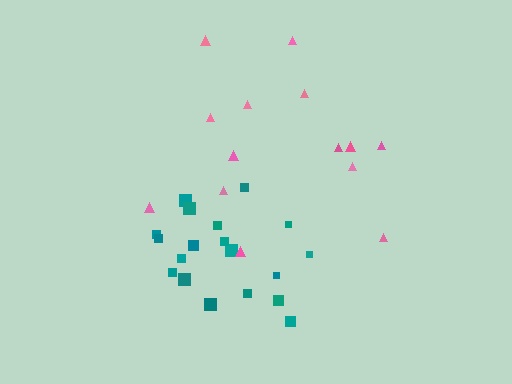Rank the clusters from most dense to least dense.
teal, pink.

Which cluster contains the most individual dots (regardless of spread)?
Teal (19).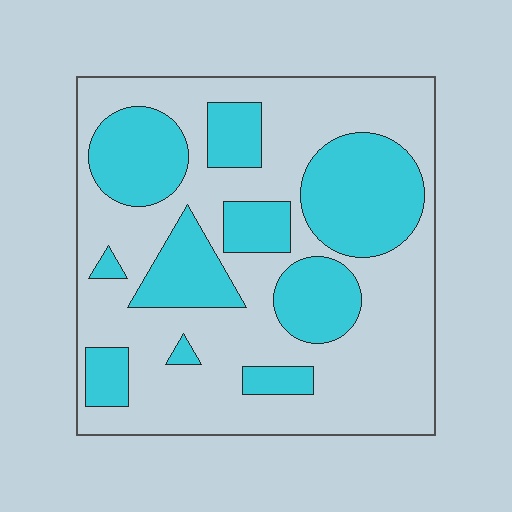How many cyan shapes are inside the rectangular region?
10.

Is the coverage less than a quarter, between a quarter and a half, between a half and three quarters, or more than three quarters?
Between a quarter and a half.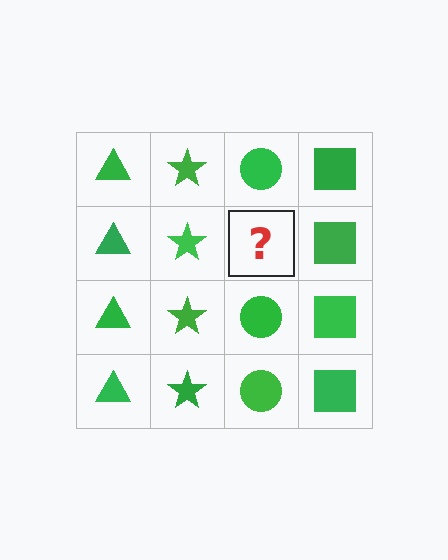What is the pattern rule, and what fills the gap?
The rule is that each column has a consistent shape. The gap should be filled with a green circle.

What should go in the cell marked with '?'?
The missing cell should contain a green circle.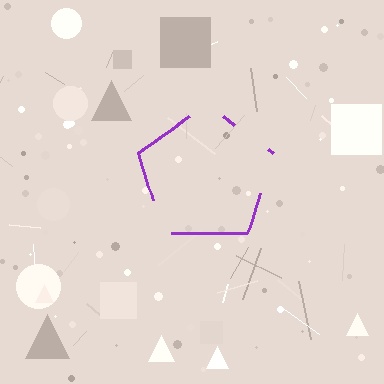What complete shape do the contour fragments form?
The contour fragments form a pentagon.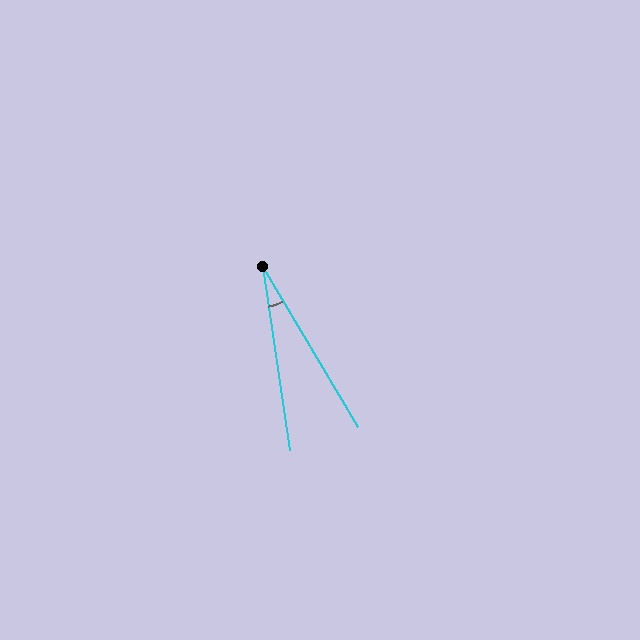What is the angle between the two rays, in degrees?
Approximately 22 degrees.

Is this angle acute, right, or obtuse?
It is acute.